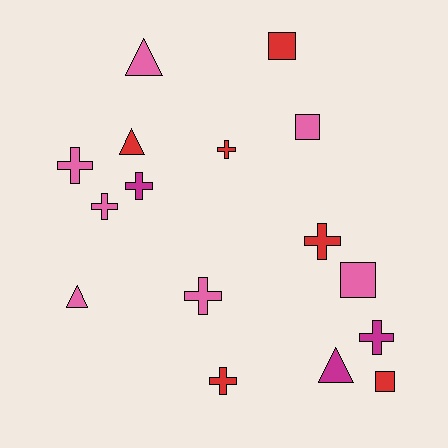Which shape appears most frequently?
Cross, with 8 objects.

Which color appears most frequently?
Pink, with 7 objects.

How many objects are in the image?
There are 16 objects.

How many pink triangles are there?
There are 2 pink triangles.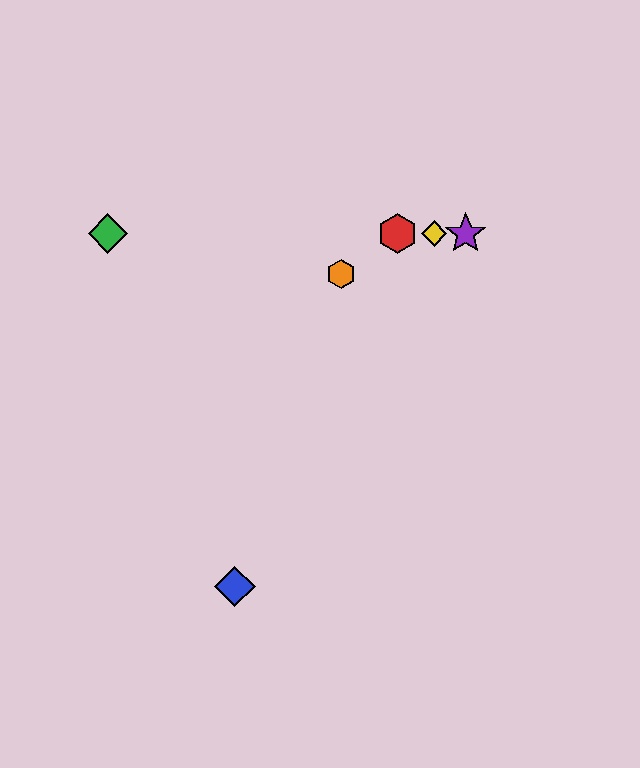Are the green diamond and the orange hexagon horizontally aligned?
No, the green diamond is at y≈234 and the orange hexagon is at y≈274.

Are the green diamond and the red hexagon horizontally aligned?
Yes, both are at y≈234.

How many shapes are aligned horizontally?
4 shapes (the red hexagon, the green diamond, the yellow diamond, the purple star) are aligned horizontally.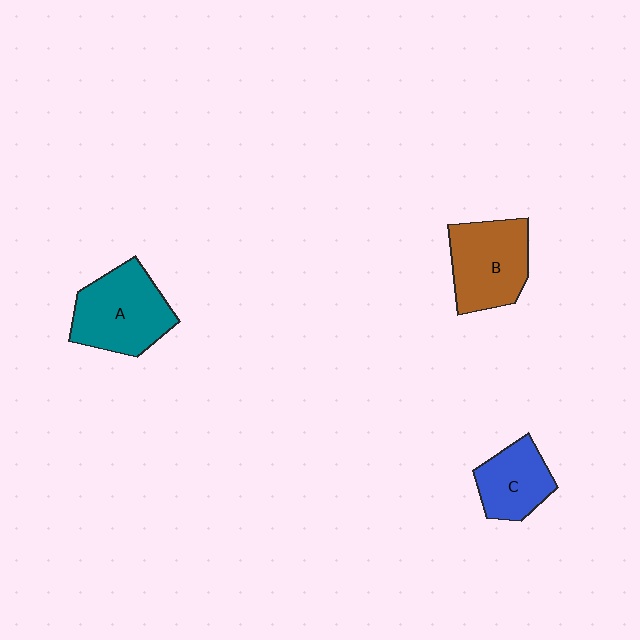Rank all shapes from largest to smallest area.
From largest to smallest: A (teal), B (brown), C (blue).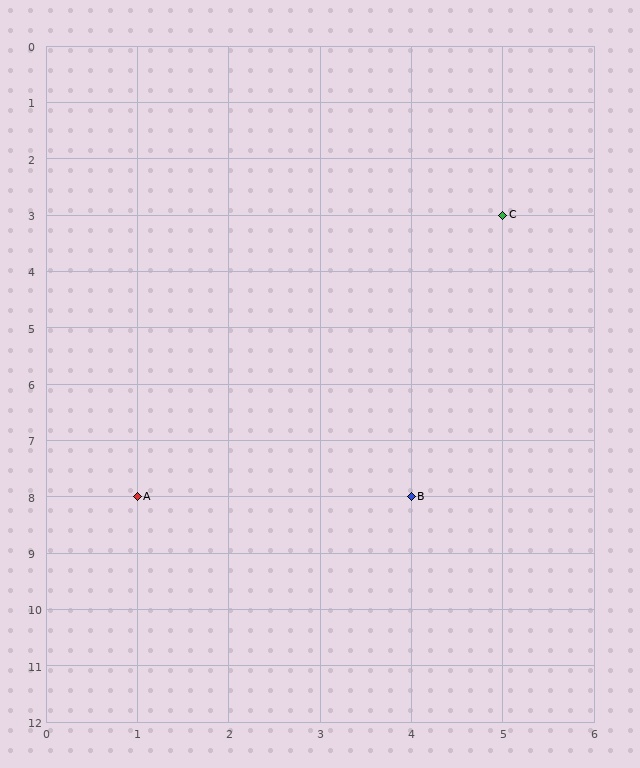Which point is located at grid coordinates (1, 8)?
Point A is at (1, 8).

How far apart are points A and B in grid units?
Points A and B are 3 columns apart.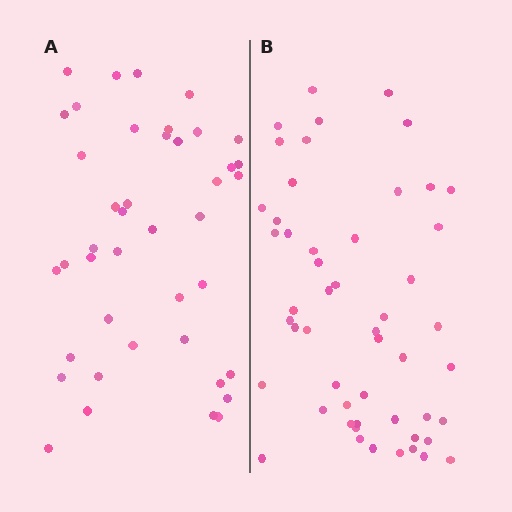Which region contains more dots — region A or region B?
Region B (the right region) has more dots.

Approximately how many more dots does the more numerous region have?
Region B has roughly 10 or so more dots than region A.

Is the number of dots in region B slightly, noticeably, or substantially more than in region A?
Region B has only slightly more — the two regions are fairly close. The ratio is roughly 1.2 to 1.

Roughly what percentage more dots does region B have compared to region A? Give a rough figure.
About 25% more.